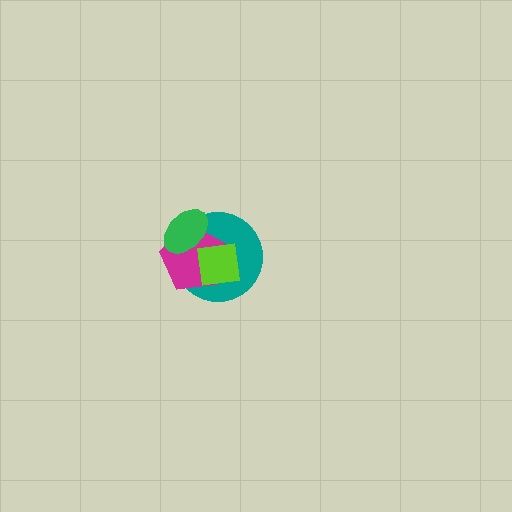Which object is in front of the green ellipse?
The lime square is in front of the green ellipse.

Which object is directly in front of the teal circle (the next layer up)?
The magenta pentagon is directly in front of the teal circle.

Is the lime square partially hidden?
No, no other shape covers it.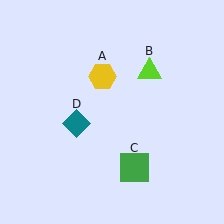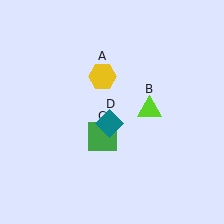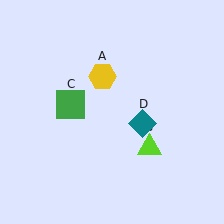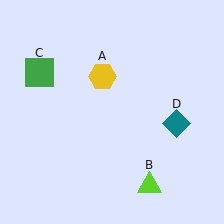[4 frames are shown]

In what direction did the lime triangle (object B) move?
The lime triangle (object B) moved down.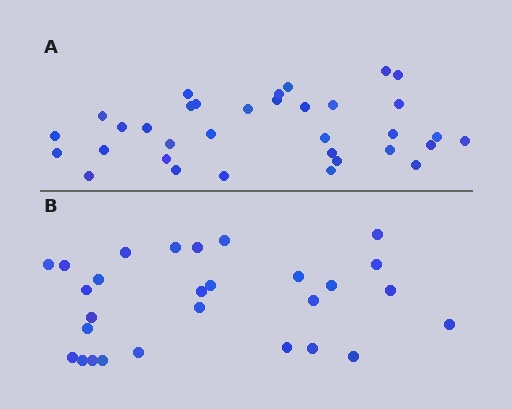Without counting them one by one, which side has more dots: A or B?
Region A (the top region) has more dots.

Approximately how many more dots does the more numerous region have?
Region A has about 6 more dots than region B.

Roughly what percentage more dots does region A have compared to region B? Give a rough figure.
About 20% more.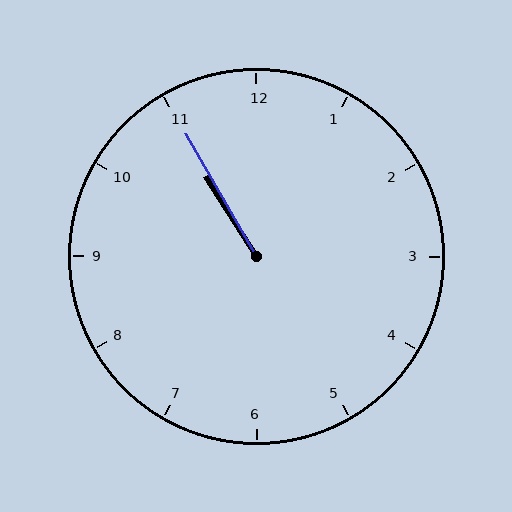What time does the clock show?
10:55.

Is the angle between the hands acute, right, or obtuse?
It is acute.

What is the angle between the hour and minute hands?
Approximately 2 degrees.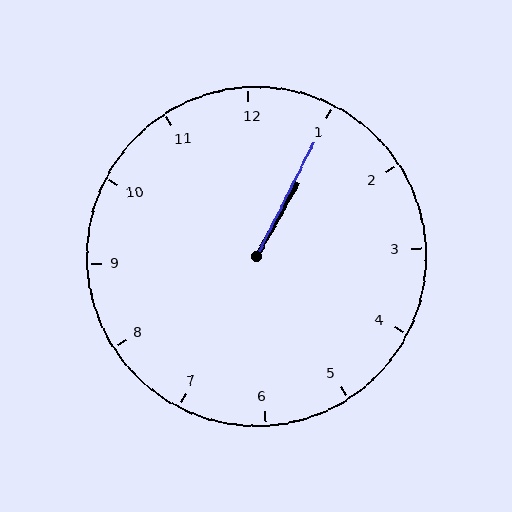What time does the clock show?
1:05.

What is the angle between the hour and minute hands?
Approximately 2 degrees.